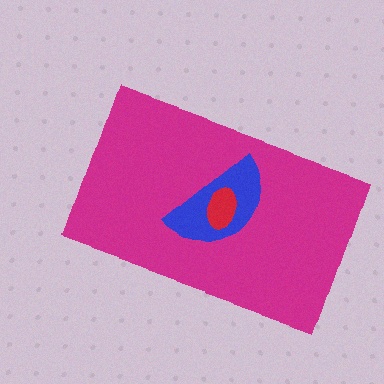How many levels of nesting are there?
3.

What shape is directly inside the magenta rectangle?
The blue semicircle.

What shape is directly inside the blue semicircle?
The red ellipse.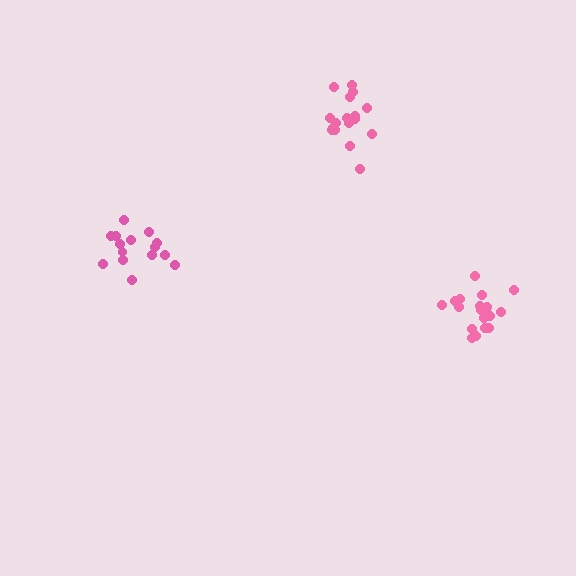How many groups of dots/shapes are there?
There are 3 groups.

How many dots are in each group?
Group 1: 18 dots, Group 2: 20 dots, Group 3: 15 dots (53 total).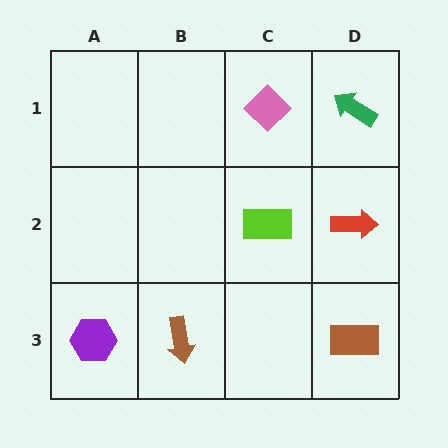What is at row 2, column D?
A red arrow.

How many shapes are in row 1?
2 shapes.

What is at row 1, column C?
A pink diamond.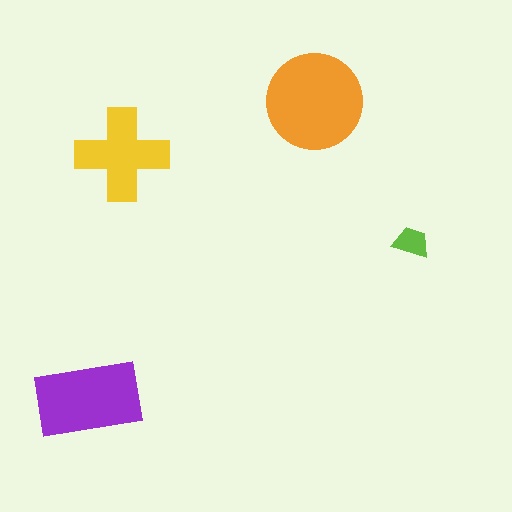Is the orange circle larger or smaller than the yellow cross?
Larger.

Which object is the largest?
The orange circle.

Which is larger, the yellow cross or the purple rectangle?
The purple rectangle.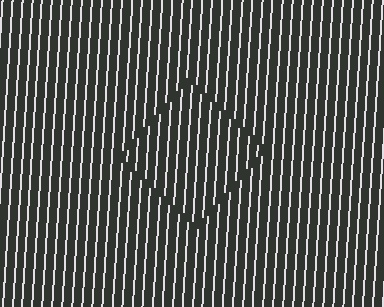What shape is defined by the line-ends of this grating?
An illusory square. The interior of the shape contains the same grating, shifted by half a period — the contour is defined by the phase discontinuity where line-ends from the inner and outer gratings abut.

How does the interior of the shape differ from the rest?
The interior of the shape contains the same grating, shifted by half a period — the contour is defined by the phase discontinuity where line-ends from the inner and outer gratings abut.